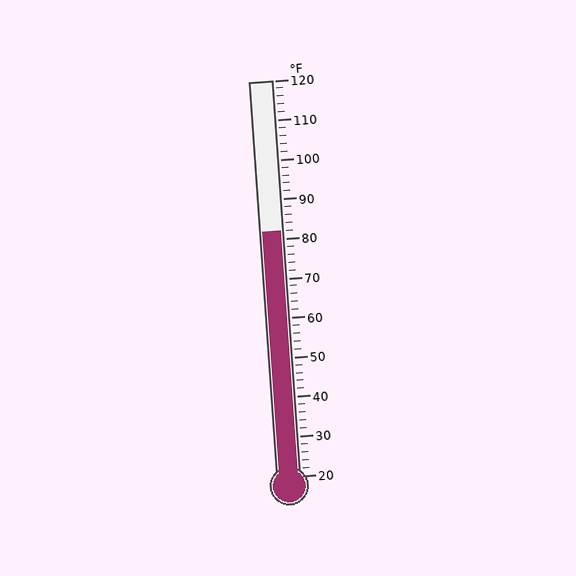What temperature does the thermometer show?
The thermometer shows approximately 82°F.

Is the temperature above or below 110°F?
The temperature is below 110°F.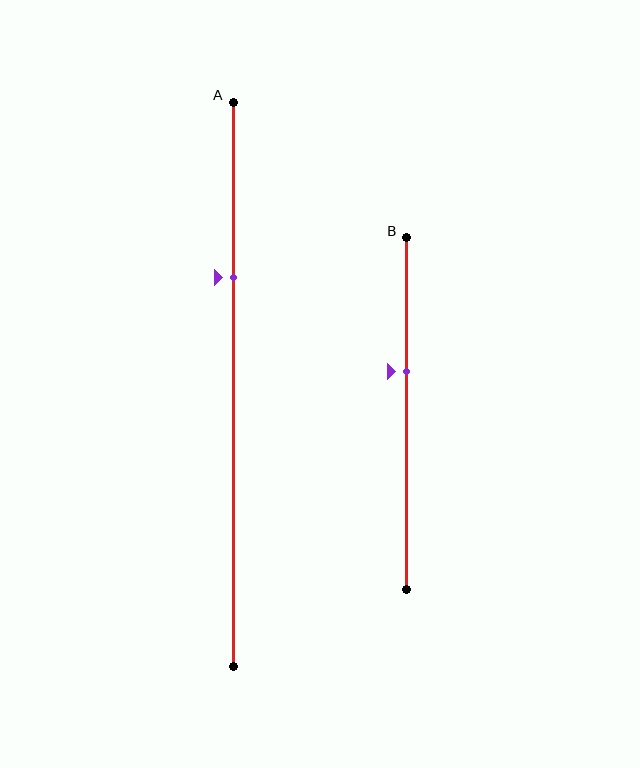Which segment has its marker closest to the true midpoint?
Segment B has its marker closest to the true midpoint.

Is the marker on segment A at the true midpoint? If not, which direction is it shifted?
No, the marker on segment A is shifted upward by about 19% of the segment length.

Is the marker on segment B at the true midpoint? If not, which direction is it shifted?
No, the marker on segment B is shifted upward by about 12% of the segment length.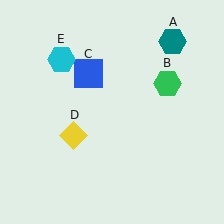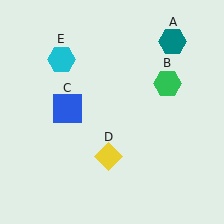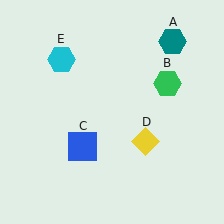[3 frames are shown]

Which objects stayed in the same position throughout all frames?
Teal hexagon (object A) and green hexagon (object B) and cyan hexagon (object E) remained stationary.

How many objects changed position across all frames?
2 objects changed position: blue square (object C), yellow diamond (object D).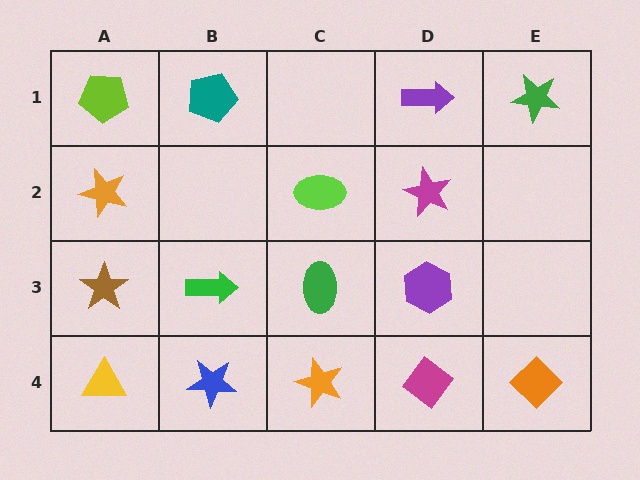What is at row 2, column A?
An orange star.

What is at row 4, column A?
A yellow triangle.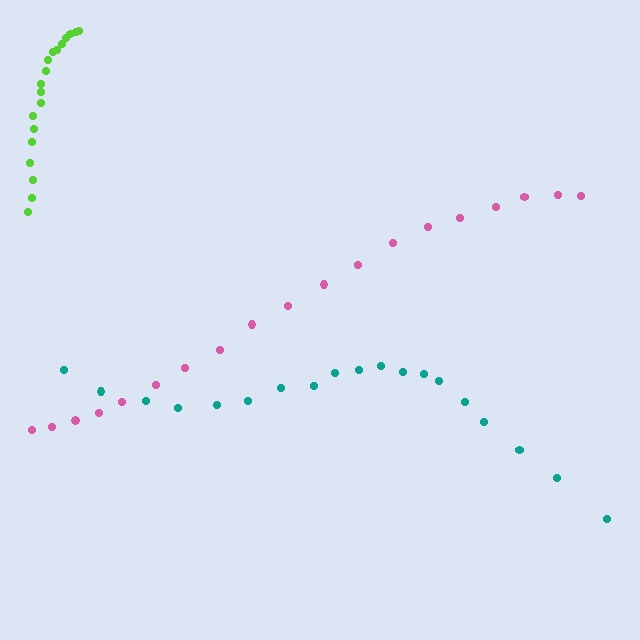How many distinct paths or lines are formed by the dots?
There are 3 distinct paths.